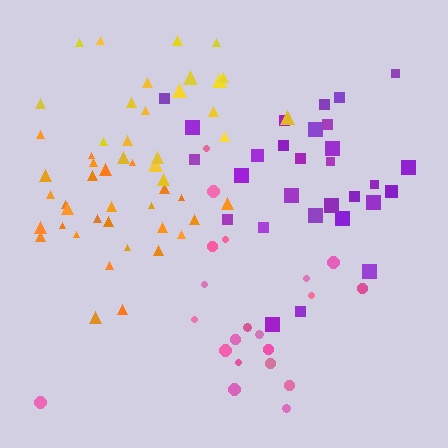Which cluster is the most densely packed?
Orange.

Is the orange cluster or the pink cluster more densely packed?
Orange.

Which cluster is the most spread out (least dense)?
Pink.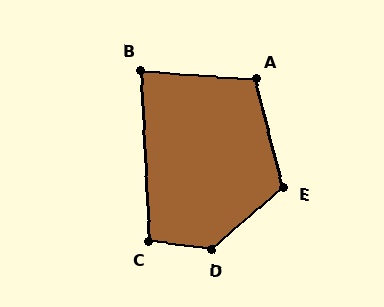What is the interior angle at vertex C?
Approximately 100 degrees (obtuse).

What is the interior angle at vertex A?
Approximately 109 degrees (obtuse).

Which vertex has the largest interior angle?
D, at approximately 132 degrees.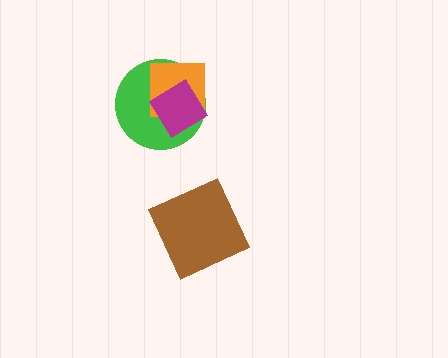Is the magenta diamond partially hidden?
No, no other shape covers it.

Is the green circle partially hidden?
Yes, it is partially covered by another shape.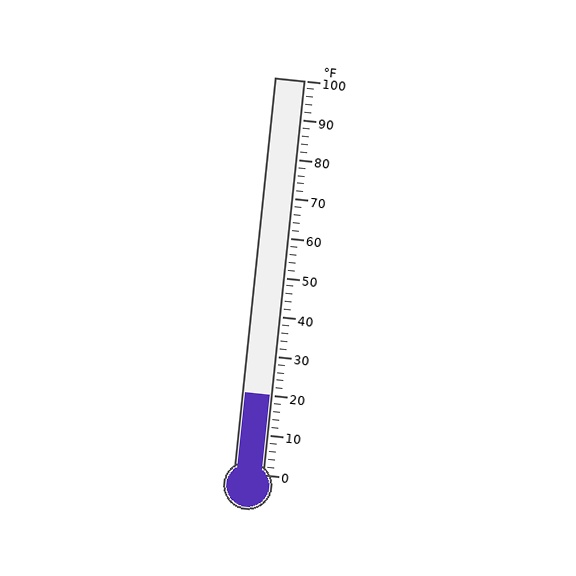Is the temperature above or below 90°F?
The temperature is below 90°F.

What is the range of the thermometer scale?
The thermometer scale ranges from 0°F to 100°F.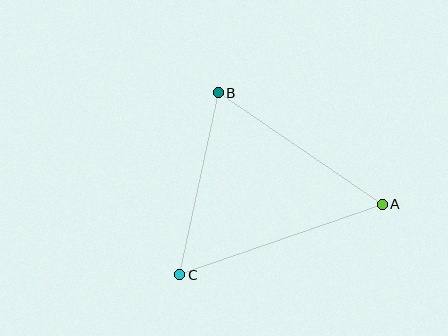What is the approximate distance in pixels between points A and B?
The distance between A and B is approximately 199 pixels.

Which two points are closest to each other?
Points B and C are closest to each other.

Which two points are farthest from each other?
Points A and C are farthest from each other.